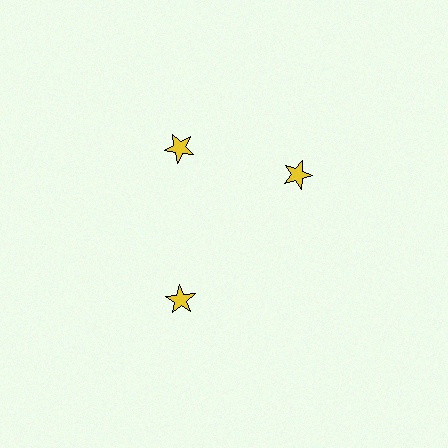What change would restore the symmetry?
The symmetry would be restored by rotating it back into even spacing with its neighbors so that all 3 stars sit at equal angles and equal distance from the center.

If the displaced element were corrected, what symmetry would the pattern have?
It would have 3-fold rotational symmetry — the pattern would map onto itself every 120 degrees.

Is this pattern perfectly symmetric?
No. The 3 yellow stars are arranged in a ring, but one element near the 3 o'clock position is rotated out of alignment along the ring, breaking the 3-fold rotational symmetry.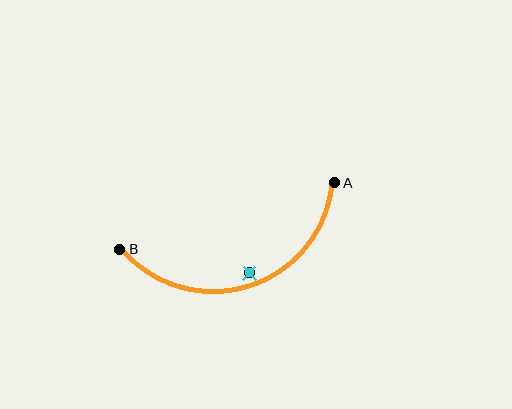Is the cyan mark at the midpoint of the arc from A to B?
No — the cyan mark does not lie on the arc at all. It sits slightly inside the curve.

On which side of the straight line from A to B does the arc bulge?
The arc bulges below the straight line connecting A and B.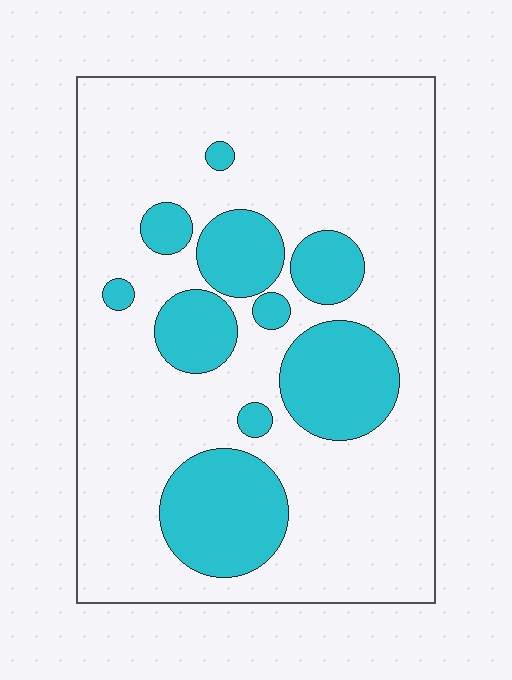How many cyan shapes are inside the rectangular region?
10.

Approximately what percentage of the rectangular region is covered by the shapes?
Approximately 25%.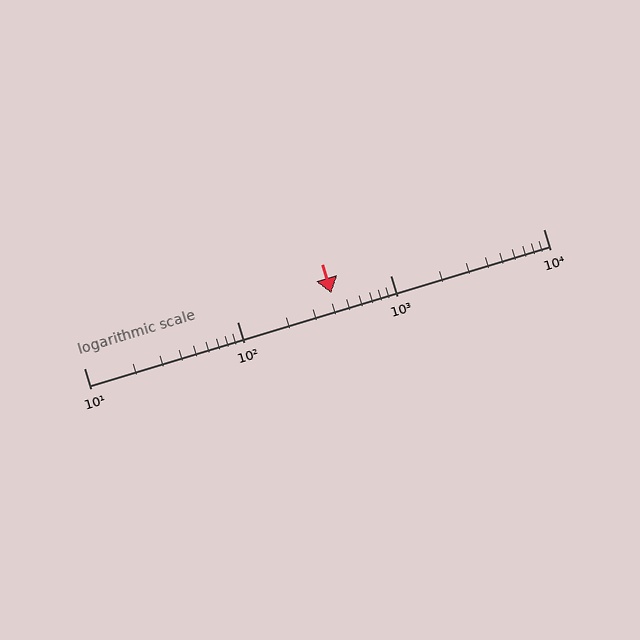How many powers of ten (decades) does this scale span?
The scale spans 3 decades, from 10 to 10000.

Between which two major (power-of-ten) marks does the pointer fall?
The pointer is between 100 and 1000.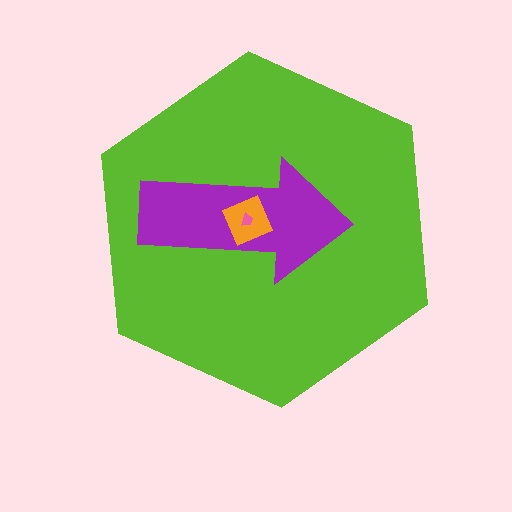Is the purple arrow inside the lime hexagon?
Yes.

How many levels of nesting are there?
4.